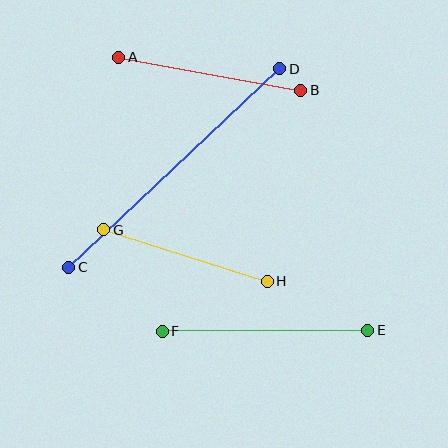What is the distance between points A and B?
The distance is approximately 185 pixels.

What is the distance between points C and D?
The distance is approximately 290 pixels.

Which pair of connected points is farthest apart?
Points C and D are farthest apart.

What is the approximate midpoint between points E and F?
The midpoint is at approximately (265, 331) pixels.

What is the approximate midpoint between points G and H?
The midpoint is at approximately (186, 256) pixels.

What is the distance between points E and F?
The distance is approximately 205 pixels.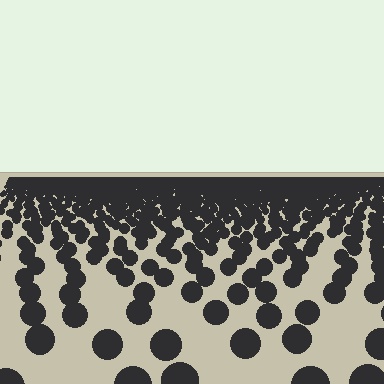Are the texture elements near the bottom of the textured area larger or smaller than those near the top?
Larger. Near the bottom, elements are closer to the viewer and appear at a bigger on-screen size.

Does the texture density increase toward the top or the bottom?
Density increases toward the top.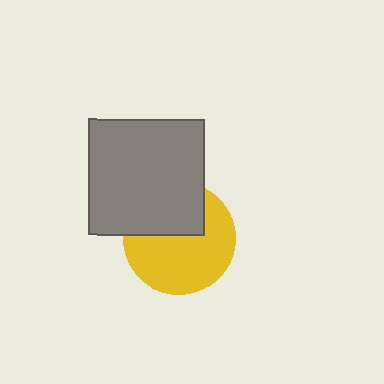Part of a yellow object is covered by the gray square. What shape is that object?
It is a circle.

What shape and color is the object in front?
The object in front is a gray square.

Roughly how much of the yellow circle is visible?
About half of it is visible (roughly 63%).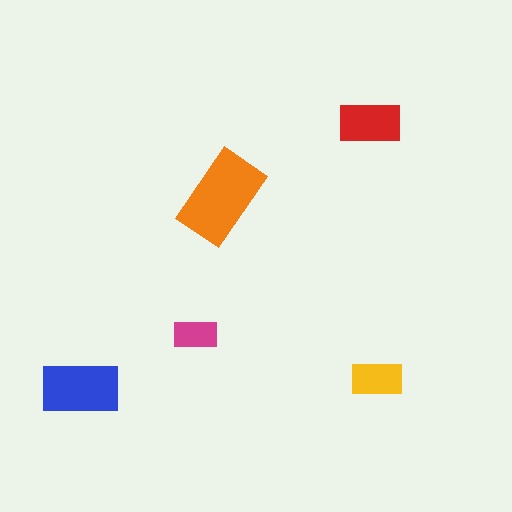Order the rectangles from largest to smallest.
the orange one, the blue one, the red one, the yellow one, the magenta one.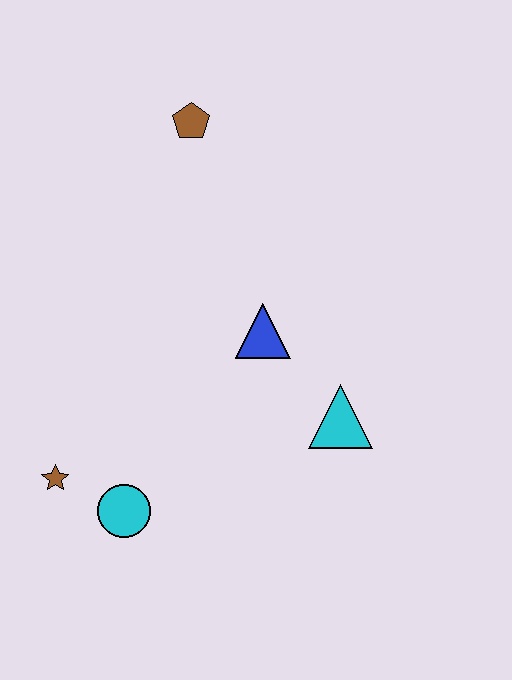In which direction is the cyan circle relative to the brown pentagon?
The cyan circle is below the brown pentagon.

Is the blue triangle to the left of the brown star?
No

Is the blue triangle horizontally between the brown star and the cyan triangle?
Yes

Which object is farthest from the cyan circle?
The brown pentagon is farthest from the cyan circle.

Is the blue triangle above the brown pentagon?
No